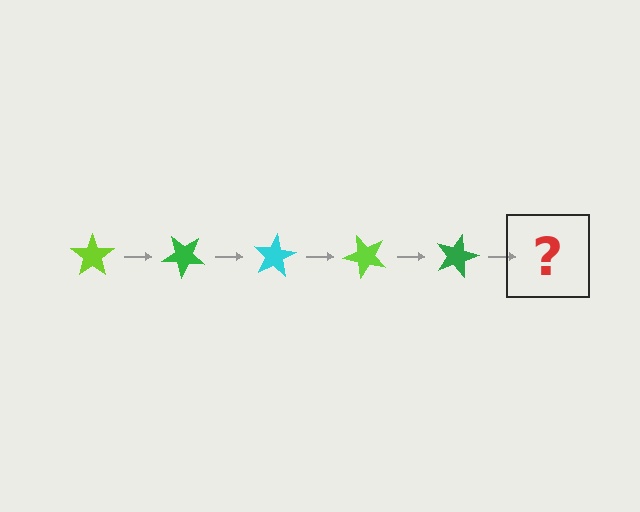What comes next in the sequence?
The next element should be a cyan star, rotated 200 degrees from the start.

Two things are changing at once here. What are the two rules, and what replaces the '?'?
The two rules are that it rotates 40 degrees each step and the color cycles through lime, green, and cyan. The '?' should be a cyan star, rotated 200 degrees from the start.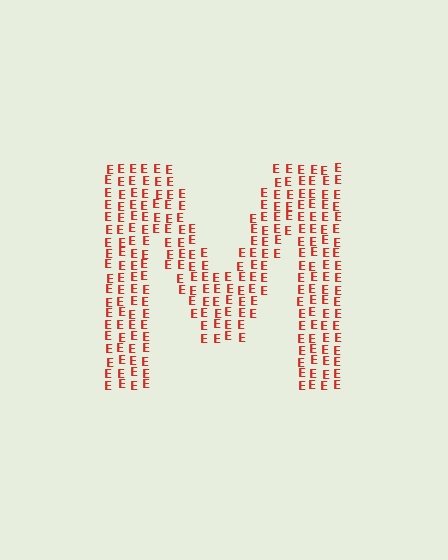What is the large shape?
The large shape is the letter M.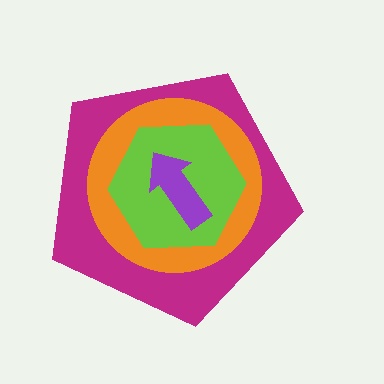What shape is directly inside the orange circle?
The lime hexagon.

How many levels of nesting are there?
4.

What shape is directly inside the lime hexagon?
The purple arrow.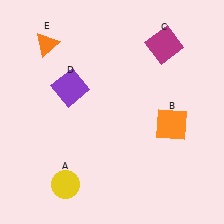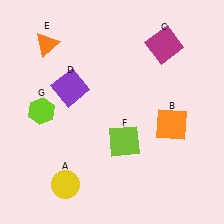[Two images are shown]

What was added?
A lime square (F), a lime hexagon (G) were added in Image 2.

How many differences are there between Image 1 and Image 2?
There are 2 differences between the two images.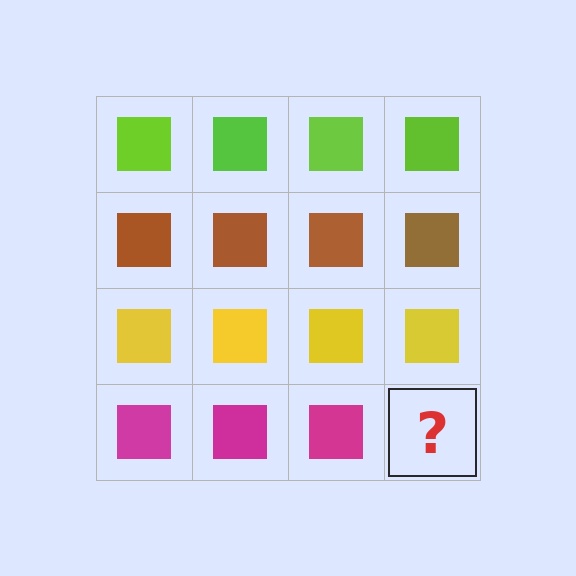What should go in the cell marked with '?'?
The missing cell should contain a magenta square.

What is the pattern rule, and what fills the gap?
The rule is that each row has a consistent color. The gap should be filled with a magenta square.